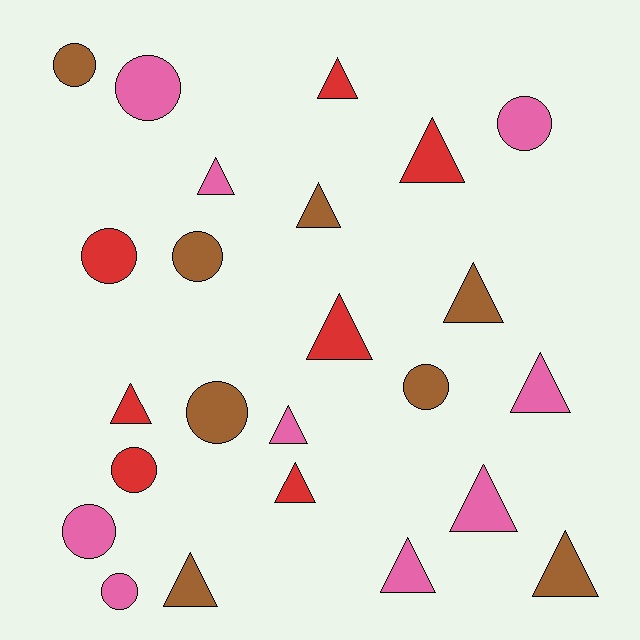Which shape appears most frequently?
Triangle, with 14 objects.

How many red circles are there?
There are 2 red circles.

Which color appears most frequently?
Pink, with 9 objects.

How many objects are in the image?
There are 24 objects.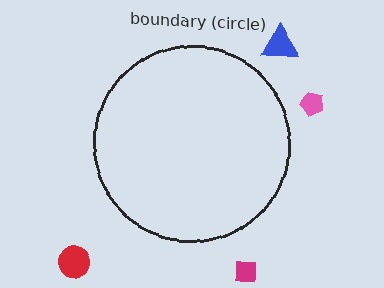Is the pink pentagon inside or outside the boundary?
Outside.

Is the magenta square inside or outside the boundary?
Outside.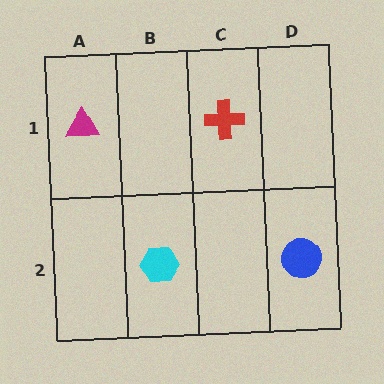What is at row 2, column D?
A blue circle.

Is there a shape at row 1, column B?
No, that cell is empty.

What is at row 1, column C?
A red cross.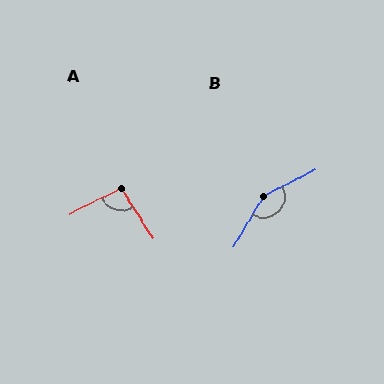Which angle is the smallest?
A, at approximately 95 degrees.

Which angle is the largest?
B, at approximately 148 degrees.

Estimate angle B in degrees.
Approximately 148 degrees.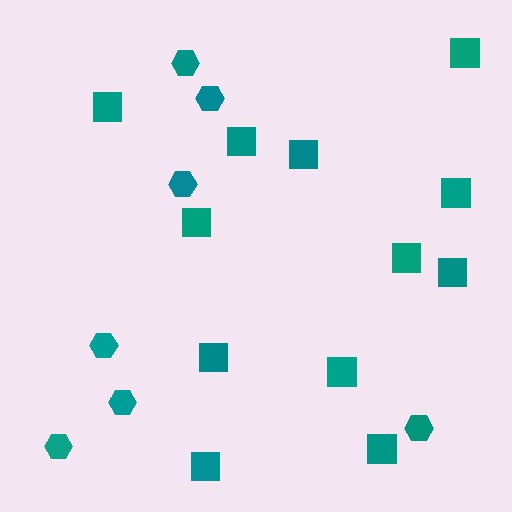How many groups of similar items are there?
There are 2 groups: one group of squares (12) and one group of hexagons (7).